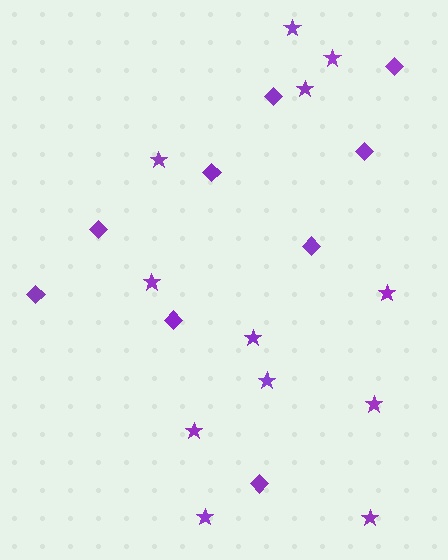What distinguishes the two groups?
There are 2 groups: one group of diamonds (9) and one group of stars (12).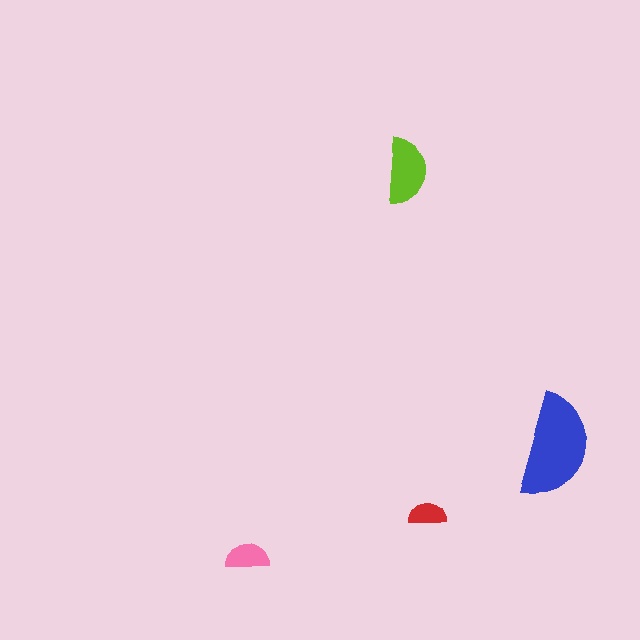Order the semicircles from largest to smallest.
the blue one, the lime one, the pink one, the red one.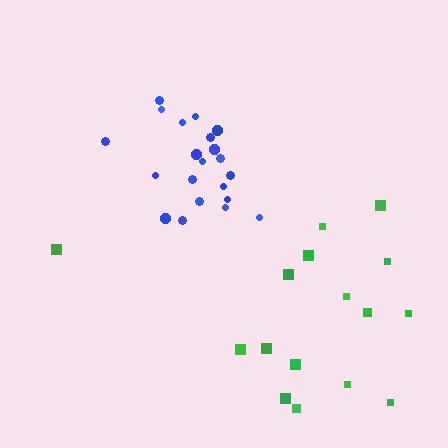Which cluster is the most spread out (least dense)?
Green.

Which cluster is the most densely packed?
Blue.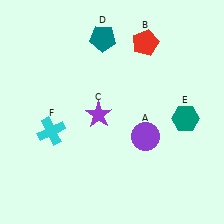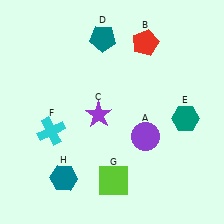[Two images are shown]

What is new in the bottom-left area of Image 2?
A teal hexagon (H) was added in the bottom-left area of Image 2.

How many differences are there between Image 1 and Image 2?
There are 2 differences between the two images.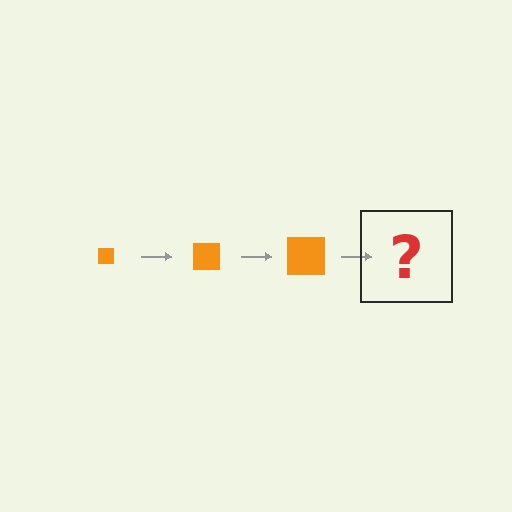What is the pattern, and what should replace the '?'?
The pattern is that the square gets progressively larger each step. The '?' should be an orange square, larger than the previous one.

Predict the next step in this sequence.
The next step is an orange square, larger than the previous one.